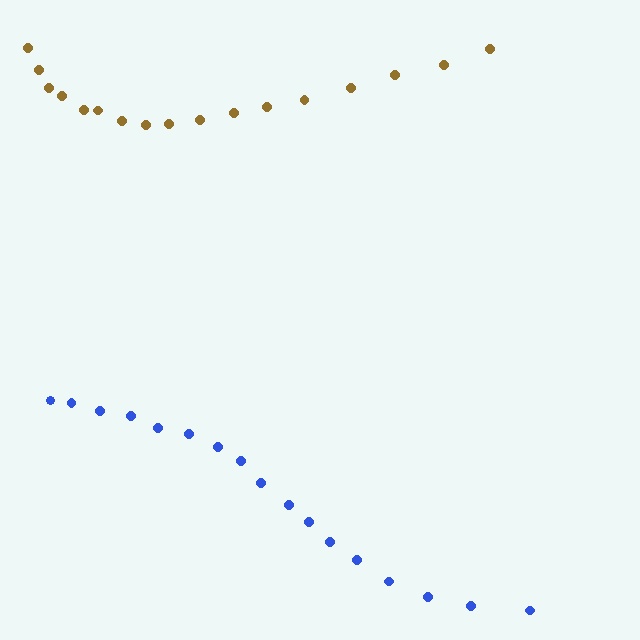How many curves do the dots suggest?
There are 2 distinct paths.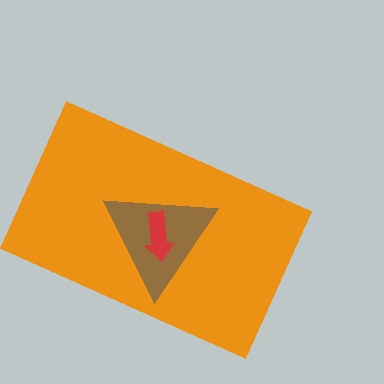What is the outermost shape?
The orange rectangle.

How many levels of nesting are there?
3.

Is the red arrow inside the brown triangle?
Yes.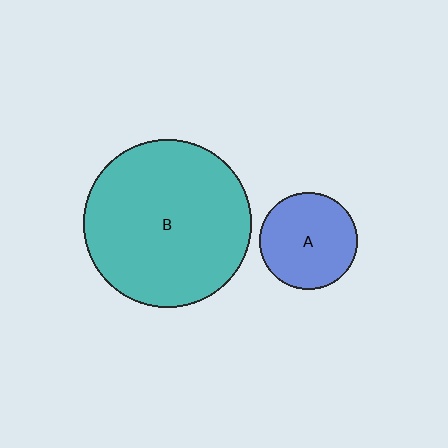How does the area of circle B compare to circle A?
Approximately 3.0 times.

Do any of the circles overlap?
No, none of the circles overlap.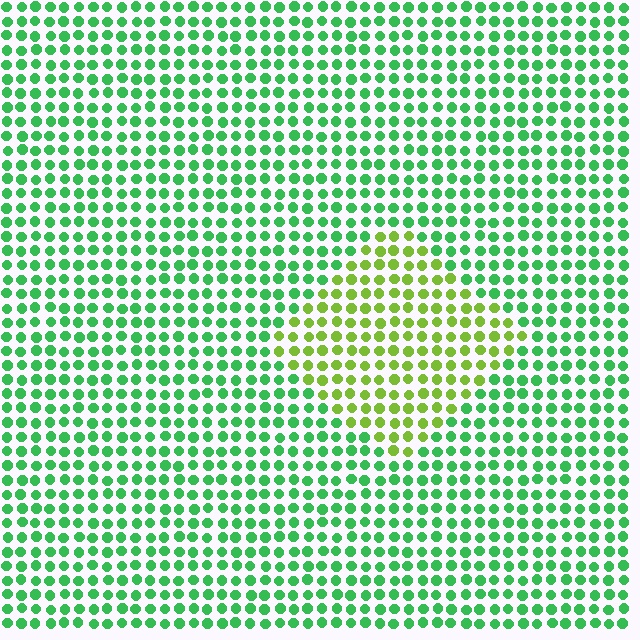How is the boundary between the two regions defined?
The boundary is defined purely by a slight shift in hue (about 44 degrees). Spacing, size, and orientation are identical on both sides.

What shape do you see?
I see a diamond.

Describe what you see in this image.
The image is filled with small green elements in a uniform arrangement. A diamond-shaped region is visible where the elements are tinted to a slightly different hue, forming a subtle color boundary.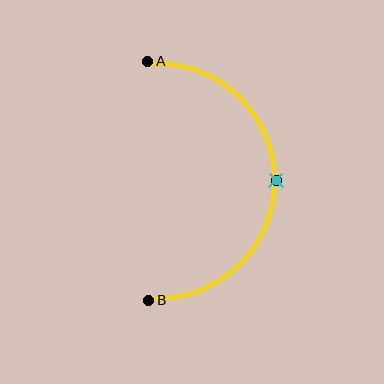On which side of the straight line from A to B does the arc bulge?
The arc bulges to the right of the straight line connecting A and B.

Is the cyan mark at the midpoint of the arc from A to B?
Yes. The cyan mark lies on the arc at equal arc-length from both A and B — it is the arc midpoint.